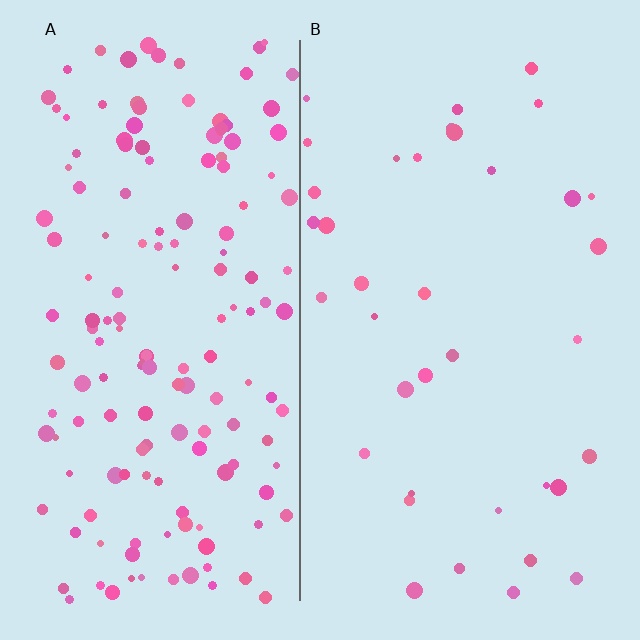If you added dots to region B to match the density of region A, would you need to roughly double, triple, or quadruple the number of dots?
Approximately quadruple.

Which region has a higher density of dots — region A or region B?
A (the left).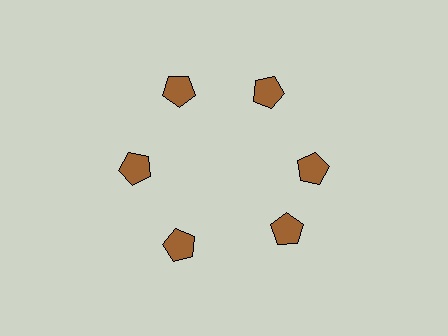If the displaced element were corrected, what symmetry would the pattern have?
It would have 6-fold rotational symmetry — the pattern would map onto itself every 60 degrees.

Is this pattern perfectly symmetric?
No. The 6 brown pentagons are arranged in a ring, but one element near the 5 o'clock position is rotated out of alignment along the ring, breaking the 6-fold rotational symmetry.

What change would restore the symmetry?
The symmetry would be restored by rotating it back into even spacing with its neighbors so that all 6 pentagons sit at equal angles and equal distance from the center.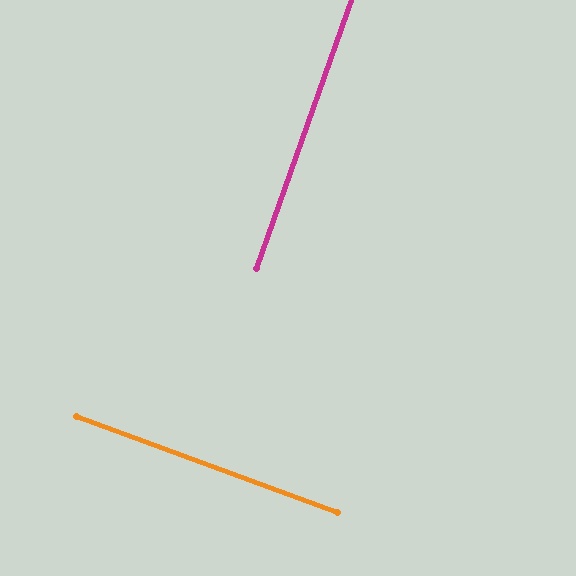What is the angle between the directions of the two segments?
Approximately 89 degrees.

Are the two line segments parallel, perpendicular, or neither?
Perpendicular — they meet at approximately 89°.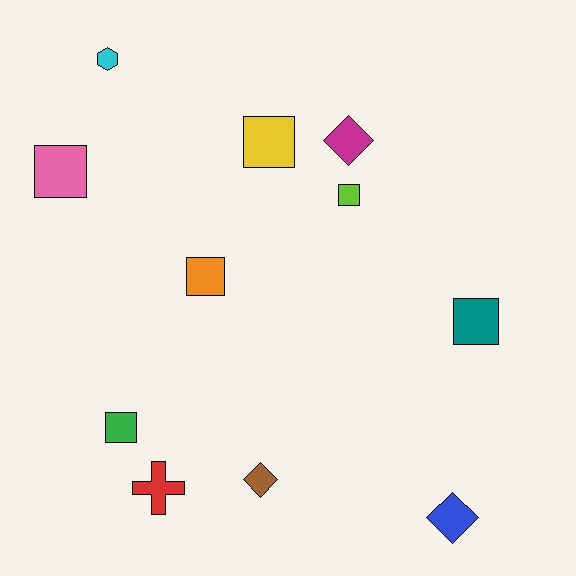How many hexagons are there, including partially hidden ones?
There is 1 hexagon.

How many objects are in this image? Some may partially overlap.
There are 11 objects.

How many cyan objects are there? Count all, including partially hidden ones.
There is 1 cyan object.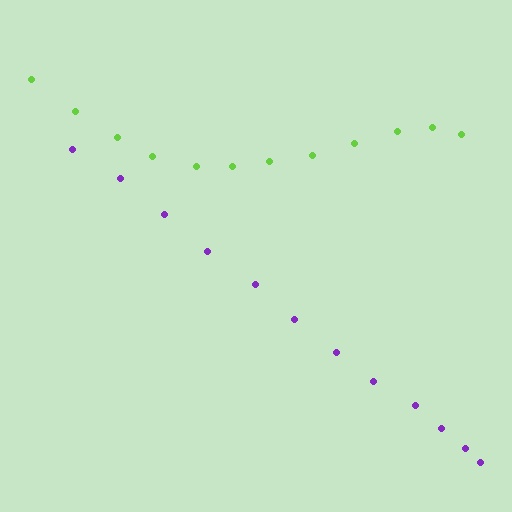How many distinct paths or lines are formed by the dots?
There are 2 distinct paths.